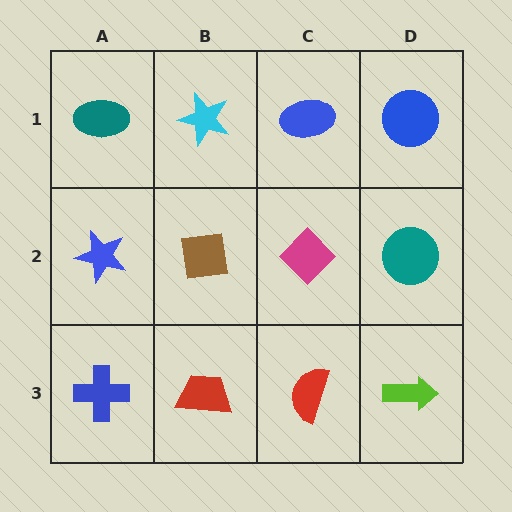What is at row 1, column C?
A blue ellipse.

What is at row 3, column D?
A lime arrow.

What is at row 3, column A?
A blue cross.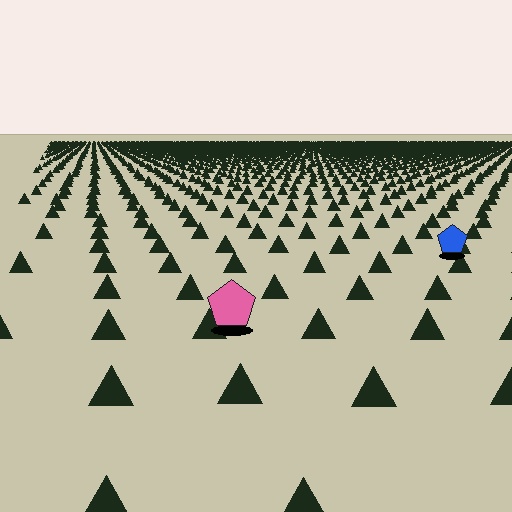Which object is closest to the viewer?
The pink pentagon is closest. The texture marks near it are larger and more spread out.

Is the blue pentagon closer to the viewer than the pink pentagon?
No. The pink pentagon is closer — you can tell from the texture gradient: the ground texture is coarser near it.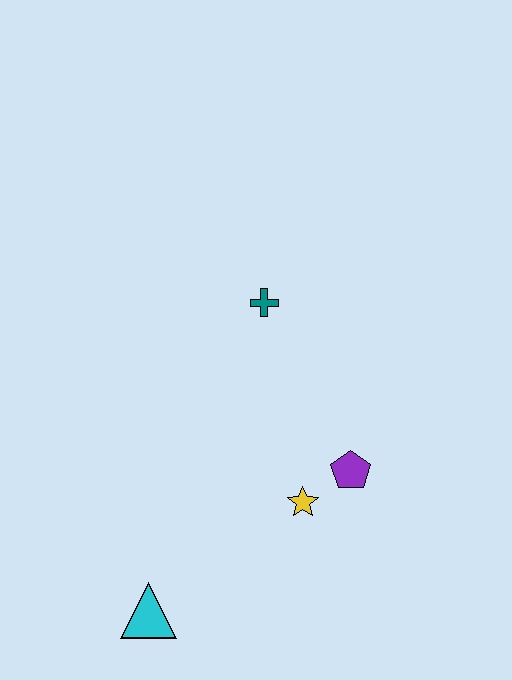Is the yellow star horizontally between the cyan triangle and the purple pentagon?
Yes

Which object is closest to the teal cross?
The purple pentagon is closest to the teal cross.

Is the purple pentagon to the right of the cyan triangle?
Yes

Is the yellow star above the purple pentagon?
No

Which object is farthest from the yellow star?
The teal cross is farthest from the yellow star.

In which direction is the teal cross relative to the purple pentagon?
The teal cross is above the purple pentagon.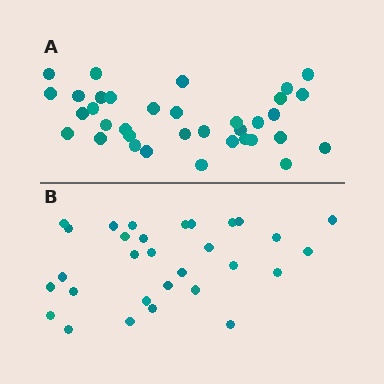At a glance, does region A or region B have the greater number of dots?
Region A (the top region) has more dots.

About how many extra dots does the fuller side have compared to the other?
Region A has about 5 more dots than region B.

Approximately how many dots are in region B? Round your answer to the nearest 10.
About 30 dots.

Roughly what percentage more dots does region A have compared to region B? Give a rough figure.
About 15% more.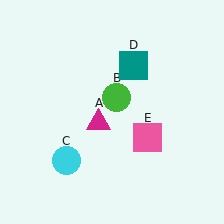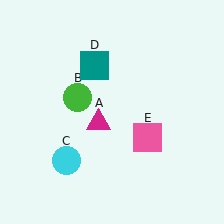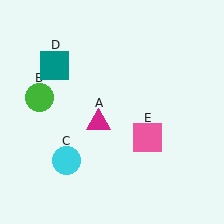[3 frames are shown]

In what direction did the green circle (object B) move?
The green circle (object B) moved left.